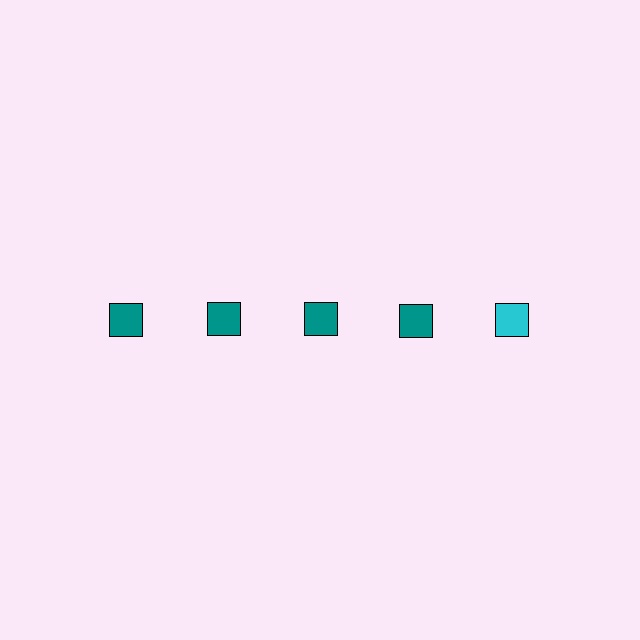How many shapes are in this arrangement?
There are 5 shapes arranged in a grid pattern.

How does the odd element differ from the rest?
It has a different color: cyan instead of teal.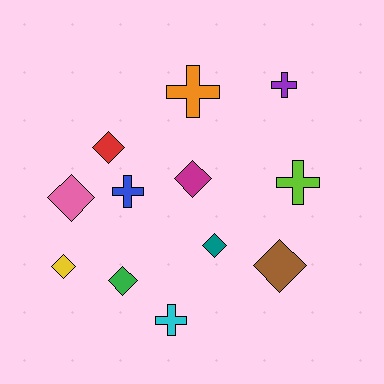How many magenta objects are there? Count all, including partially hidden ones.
There is 1 magenta object.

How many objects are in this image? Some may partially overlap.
There are 12 objects.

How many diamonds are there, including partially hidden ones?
There are 7 diamonds.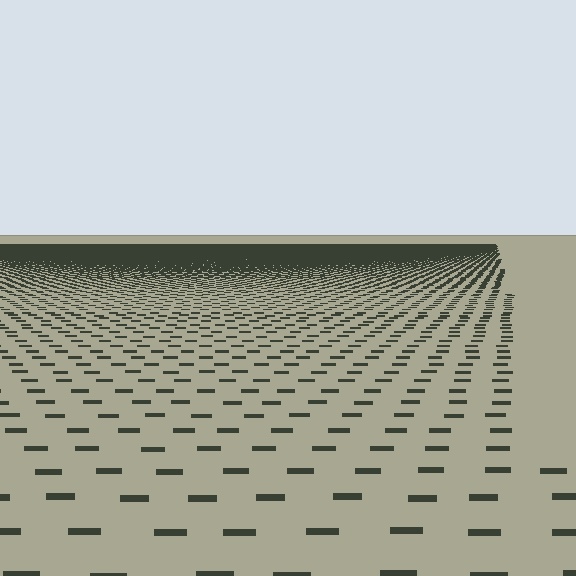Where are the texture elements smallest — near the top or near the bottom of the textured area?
Near the top.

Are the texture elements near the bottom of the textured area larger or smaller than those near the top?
Larger. Near the bottom, elements are closer to the viewer and appear at a bigger on-screen size.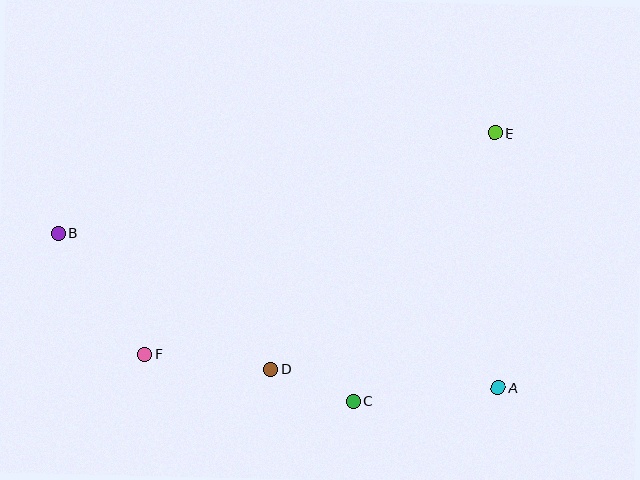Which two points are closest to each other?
Points C and D are closest to each other.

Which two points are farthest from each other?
Points A and B are farthest from each other.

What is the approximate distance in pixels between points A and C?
The distance between A and C is approximately 145 pixels.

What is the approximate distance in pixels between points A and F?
The distance between A and F is approximately 355 pixels.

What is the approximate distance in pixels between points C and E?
The distance between C and E is approximately 303 pixels.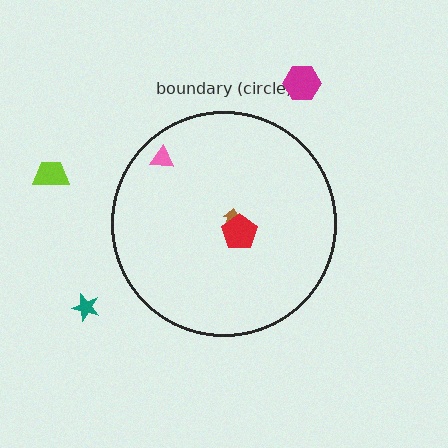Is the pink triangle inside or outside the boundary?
Inside.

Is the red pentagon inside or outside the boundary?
Inside.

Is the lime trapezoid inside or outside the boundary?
Outside.